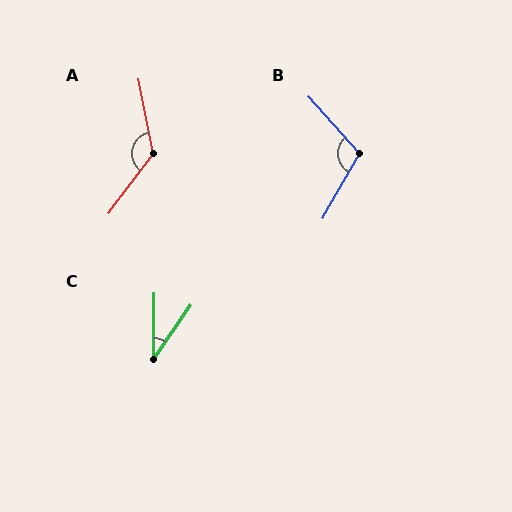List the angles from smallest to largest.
C (34°), B (109°), A (132°).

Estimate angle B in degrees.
Approximately 109 degrees.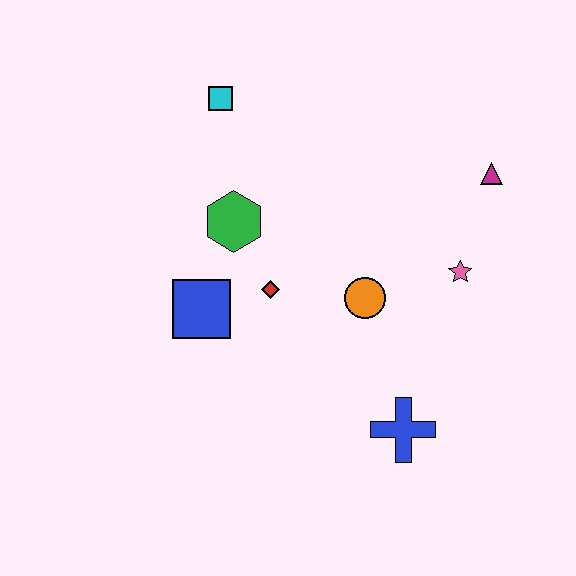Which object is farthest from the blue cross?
The cyan square is farthest from the blue cross.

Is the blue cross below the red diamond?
Yes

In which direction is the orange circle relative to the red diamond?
The orange circle is to the right of the red diamond.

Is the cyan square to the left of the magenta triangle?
Yes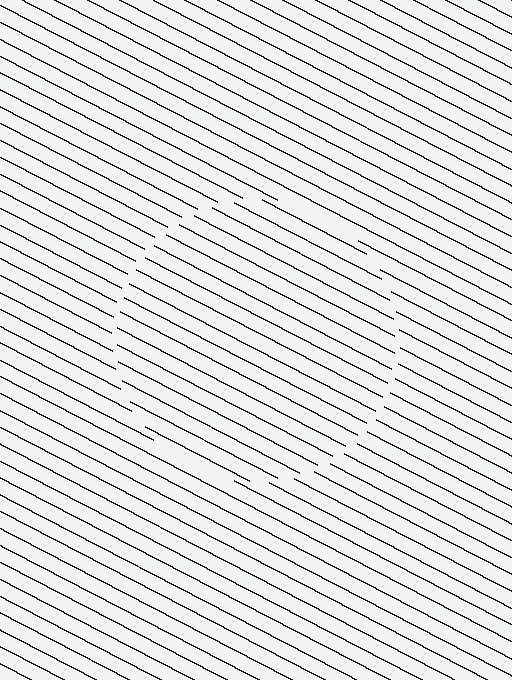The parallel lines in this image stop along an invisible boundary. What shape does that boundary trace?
An illusory circle. The interior of the shape contains the same grating, shifted by half a period — the contour is defined by the phase discontinuity where line-ends from the inner and outer gratings abut.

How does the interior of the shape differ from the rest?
The interior of the shape contains the same grating, shifted by half a period — the contour is defined by the phase discontinuity where line-ends from the inner and outer gratings abut.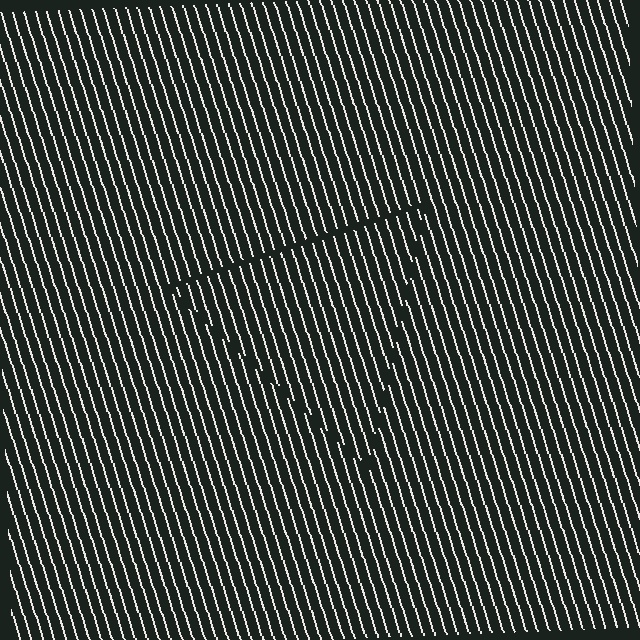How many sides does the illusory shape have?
3 sides — the line-ends trace a triangle.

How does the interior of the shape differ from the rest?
The interior of the shape contains the same grating, shifted by half a period — the contour is defined by the phase discontinuity where line-ends from the inner and outer gratings abut.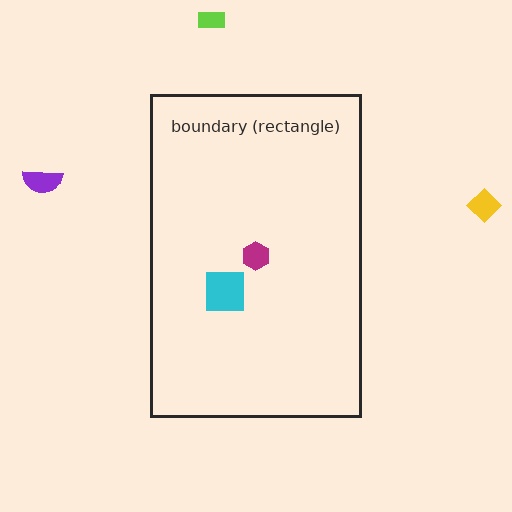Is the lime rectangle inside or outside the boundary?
Outside.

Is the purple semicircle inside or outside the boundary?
Outside.